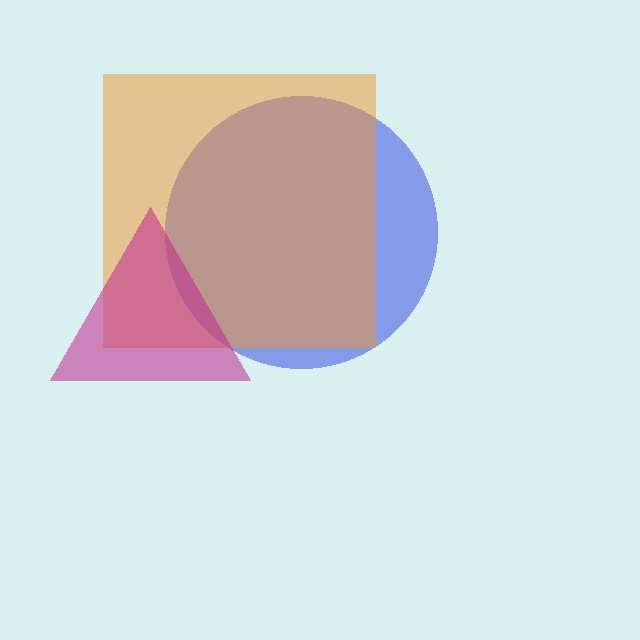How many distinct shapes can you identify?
There are 3 distinct shapes: a blue circle, an orange square, a magenta triangle.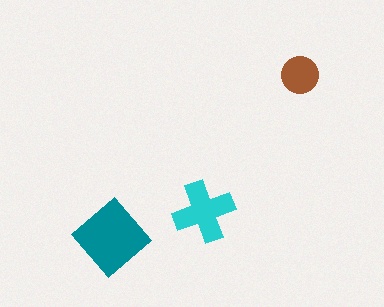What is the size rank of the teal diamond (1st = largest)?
1st.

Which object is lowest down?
The teal diamond is bottommost.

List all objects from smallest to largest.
The brown circle, the cyan cross, the teal diamond.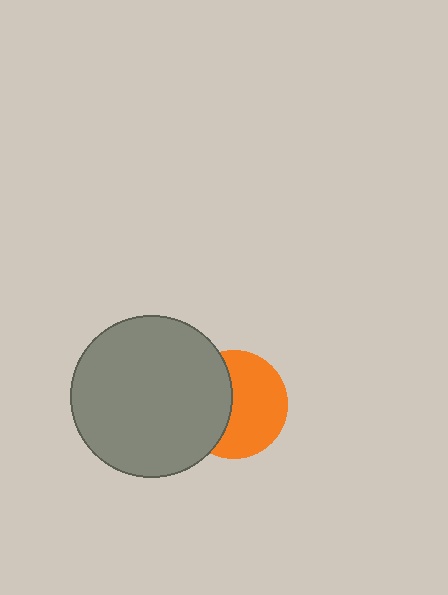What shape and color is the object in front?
The object in front is a gray circle.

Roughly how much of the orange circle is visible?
About half of it is visible (roughly 59%).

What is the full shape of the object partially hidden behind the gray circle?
The partially hidden object is an orange circle.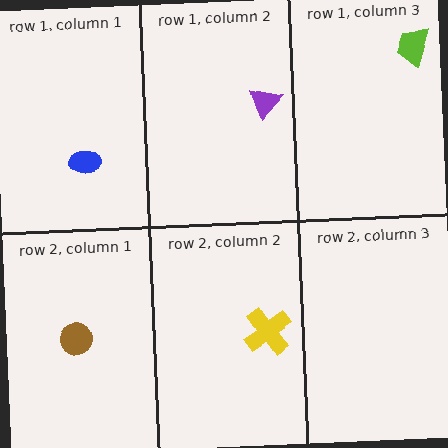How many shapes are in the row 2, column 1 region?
1.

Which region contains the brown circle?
The row 2, column 1 region.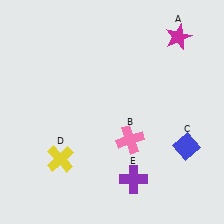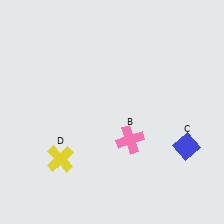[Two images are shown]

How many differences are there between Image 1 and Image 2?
There are 2 differences between the two images.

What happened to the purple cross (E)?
The purple cross (E) was removed in Image 2. It was in the bottom-right area of Image 1.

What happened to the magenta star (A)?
The magenta star (A) was removed in Image 2. It was in the top-right area of Image 1.